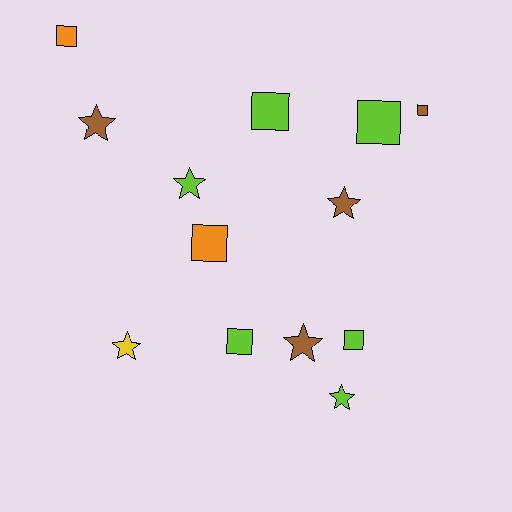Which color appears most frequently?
Lime, with 6 objects.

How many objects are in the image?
There are 13 objects.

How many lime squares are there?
There are 4 lime squares.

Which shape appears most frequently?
Square, with 7 objects.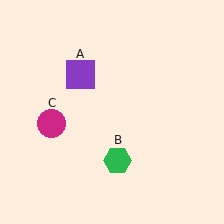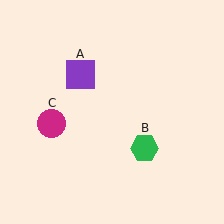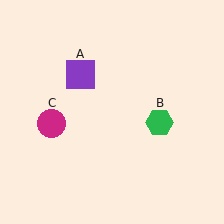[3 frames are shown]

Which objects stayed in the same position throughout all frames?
Purple square (object A) and magenta circle (object C) remained stationary.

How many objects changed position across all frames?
1 object changed position: green hexagon (object B).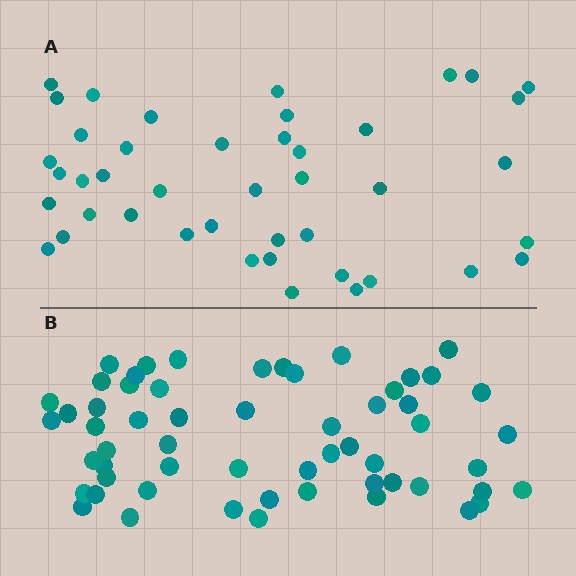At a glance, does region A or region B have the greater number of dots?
Region B (the bottom region) has more dots.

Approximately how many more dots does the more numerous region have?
Region B has approximately 15 more dots than region A.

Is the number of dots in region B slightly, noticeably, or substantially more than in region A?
Region B has noticeably more, but not dramatically so. The ratio is roughly 1.3 to 1.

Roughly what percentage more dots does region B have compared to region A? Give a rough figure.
About 35% more.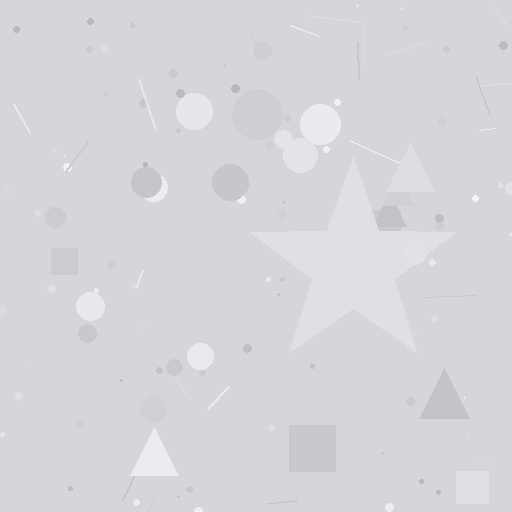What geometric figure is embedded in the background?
A star is embedded in the background.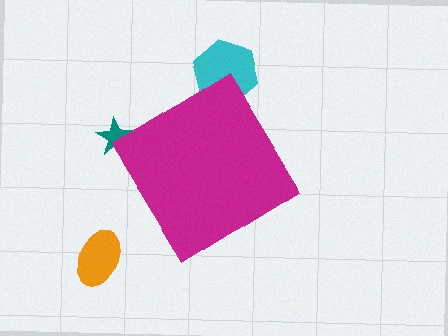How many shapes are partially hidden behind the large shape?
2 shapes are partially hidden.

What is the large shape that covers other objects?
A magenta diamond.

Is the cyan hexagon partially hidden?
Yes, the cyan hexagon is partially hidden behind the magenta diamond.